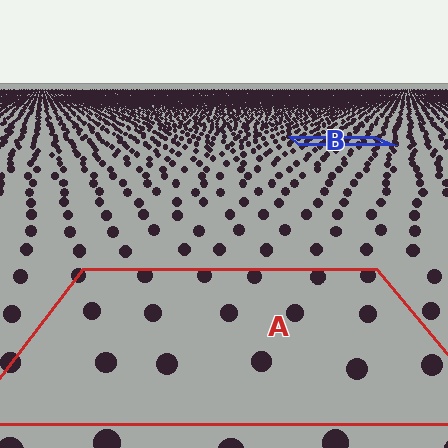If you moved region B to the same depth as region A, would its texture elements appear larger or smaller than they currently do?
They would appear larger. At a closer depth, the same texture elements are projected at a bigger on-screen size.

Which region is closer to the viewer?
Region A is closer. The texture elements there are larger and more spread out.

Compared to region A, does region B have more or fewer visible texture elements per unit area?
Region B has more texture elements per unit area — they are packed more densely because it is farther away.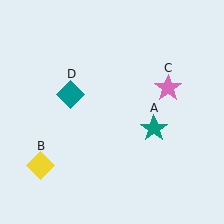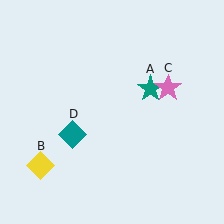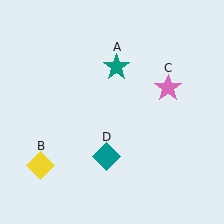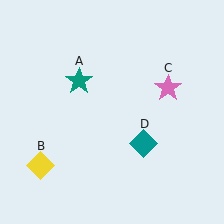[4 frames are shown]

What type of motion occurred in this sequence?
The teal star (object A), teal diamond (object D) rotated counterclockwise around the center of the scene.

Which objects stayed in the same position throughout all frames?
Yellow diamond (object B) and pink star (object C) remained stationary.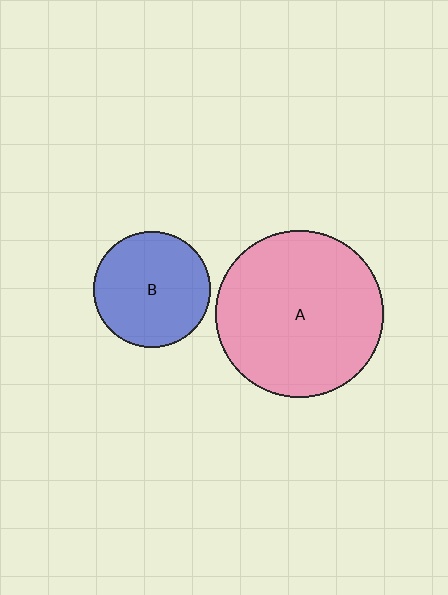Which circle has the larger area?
Circle A (pink).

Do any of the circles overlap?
No, none of the circles overlap.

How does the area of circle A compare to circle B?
Approximately 2.1 times.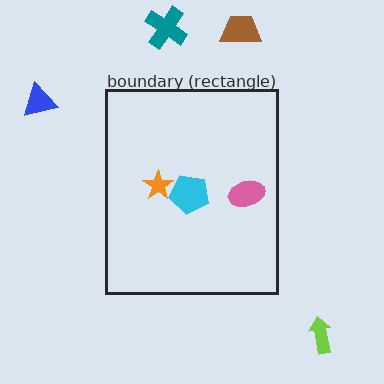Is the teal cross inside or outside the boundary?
Outside.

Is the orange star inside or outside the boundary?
Inside.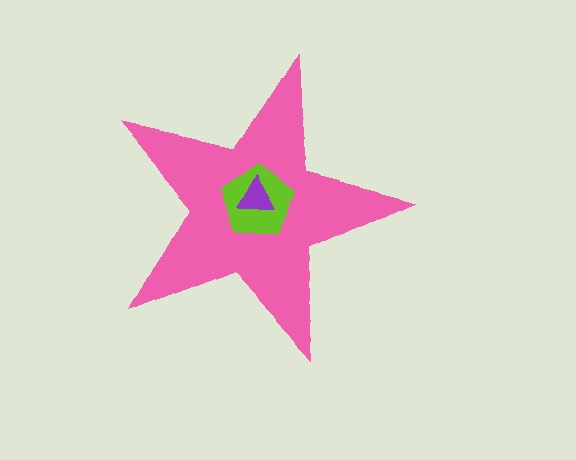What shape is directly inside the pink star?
The lime pentagon.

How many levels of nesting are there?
3.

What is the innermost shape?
The purple triangle.